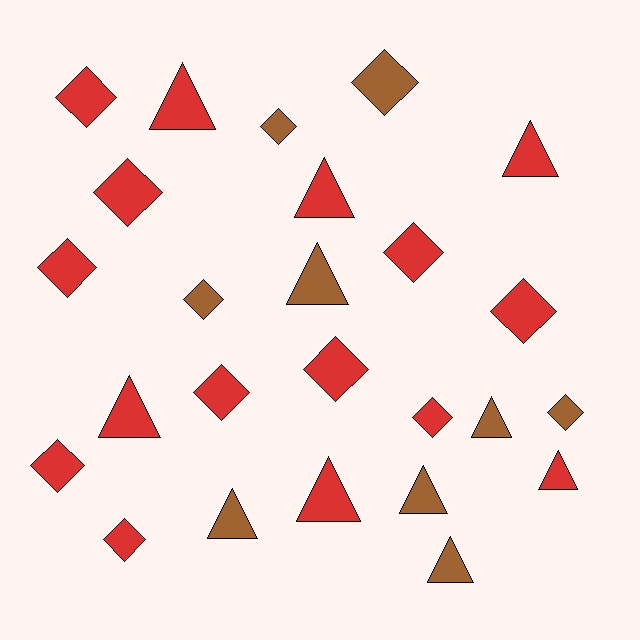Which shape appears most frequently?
Diamond, with 14 objects.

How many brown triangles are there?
There are 5 brown triangles.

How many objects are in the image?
There are 25 objects.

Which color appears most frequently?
Red, with 16 objects.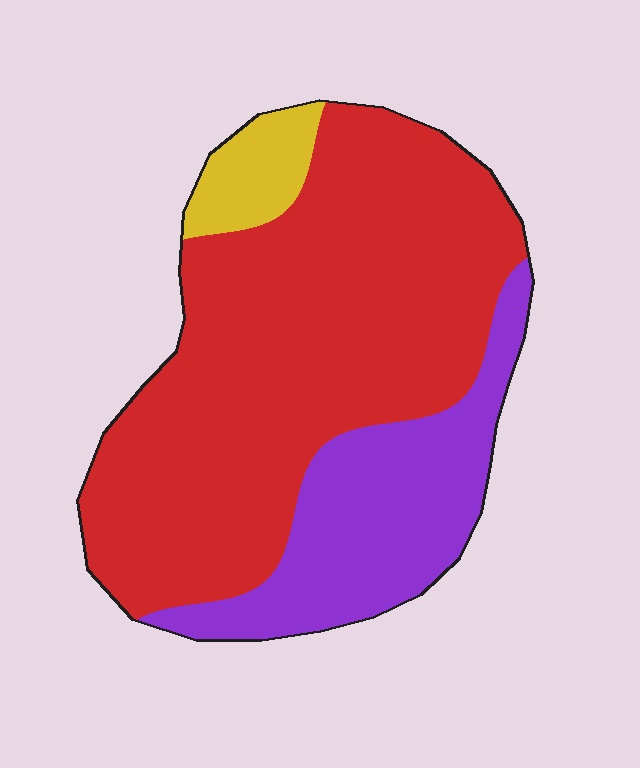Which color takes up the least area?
Yellow, at roughly 5%.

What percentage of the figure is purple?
Purple covers roughly 25% of the figure.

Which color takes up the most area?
Red, at roughly 70%.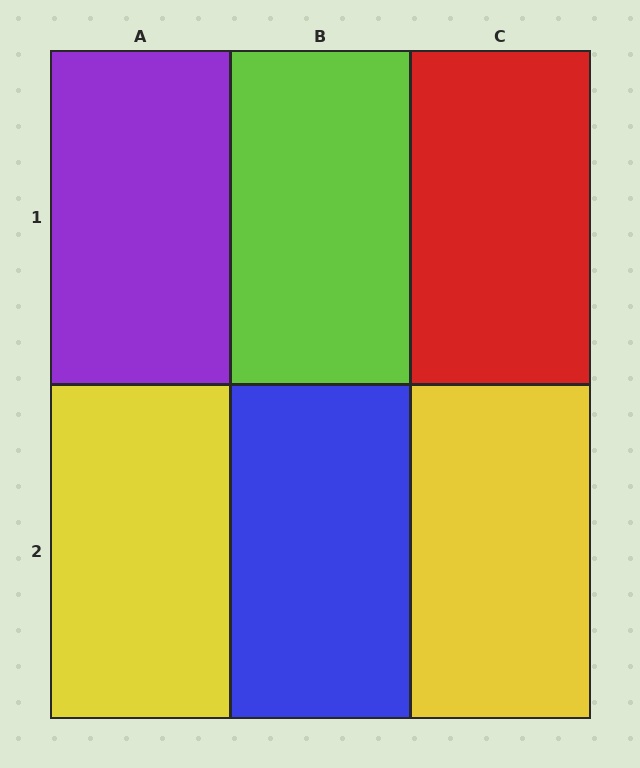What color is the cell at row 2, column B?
Blue.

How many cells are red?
1 cell is red.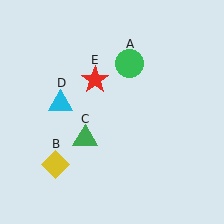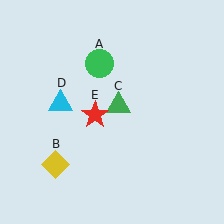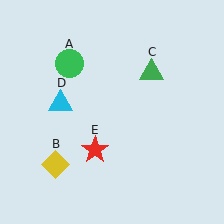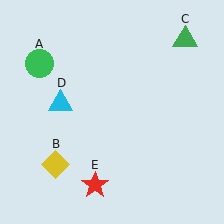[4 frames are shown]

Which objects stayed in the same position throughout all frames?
Yellow diamond (object B) and cyan triangle (object D) remained stationary.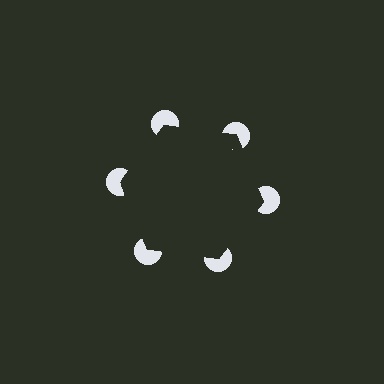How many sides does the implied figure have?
6 sides.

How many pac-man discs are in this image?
There are 6 — one at each vertex of the illusory hexagon.